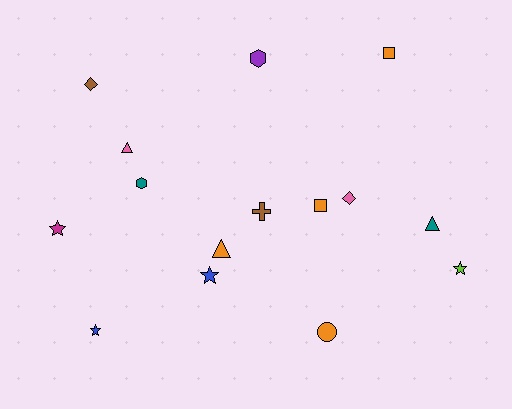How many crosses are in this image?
There is 1 cross.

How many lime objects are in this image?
There is 1 lime object.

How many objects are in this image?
There are 15 objects.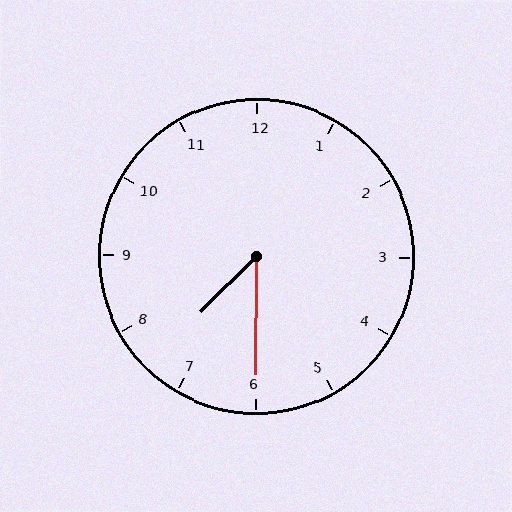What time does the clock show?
7:30.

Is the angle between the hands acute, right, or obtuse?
It is acute.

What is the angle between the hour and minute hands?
Approximately 45 degrees.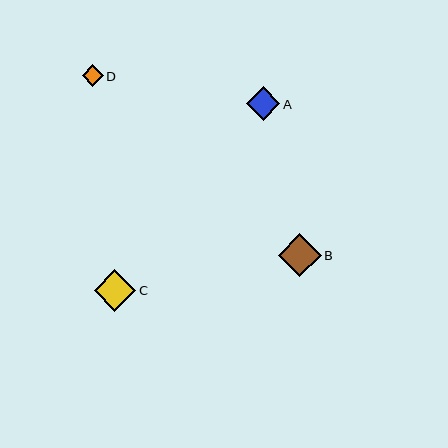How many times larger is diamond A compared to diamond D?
Diamond A is approximately 1.6 times the size of diamond D.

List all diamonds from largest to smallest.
From largest to smallest: B, C, A, D.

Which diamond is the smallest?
Diamond D is the smallest with a size of approximately 21 pixels.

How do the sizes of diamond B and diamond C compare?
Diamond B and diamond C are approximately the same size.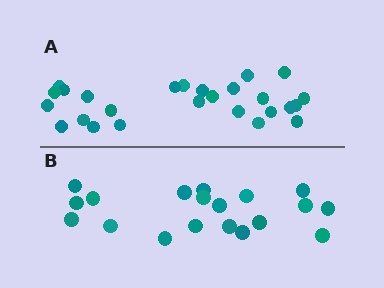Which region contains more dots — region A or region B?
Region A (the top region) has more dots.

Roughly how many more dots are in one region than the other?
Region A has roughly 8 or so more dots than region B.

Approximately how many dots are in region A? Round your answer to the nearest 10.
About 30 dots. (The exact count is 26, which rounds to 30.)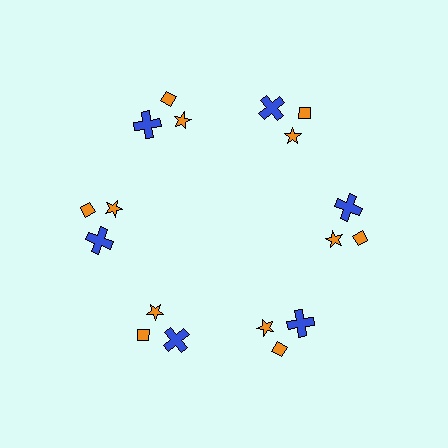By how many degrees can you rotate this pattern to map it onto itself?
The pattern maps onto itself every 60 degrees of rotation.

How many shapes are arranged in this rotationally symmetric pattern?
There are 18 shapes, arranged in 6 groups of 3.